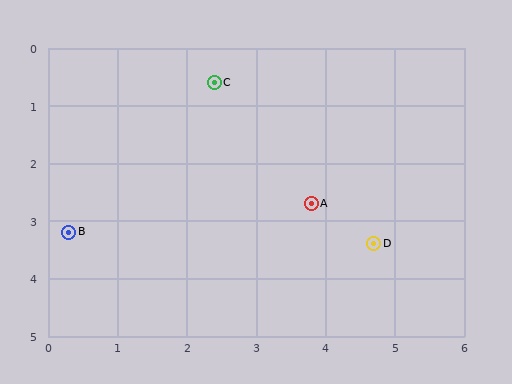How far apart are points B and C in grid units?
Points B and C are about 3.3 grid units apart.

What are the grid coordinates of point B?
Point B is at approximately (0.3, 3.2).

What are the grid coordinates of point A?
Point A is at approximately (3.8, 2.7).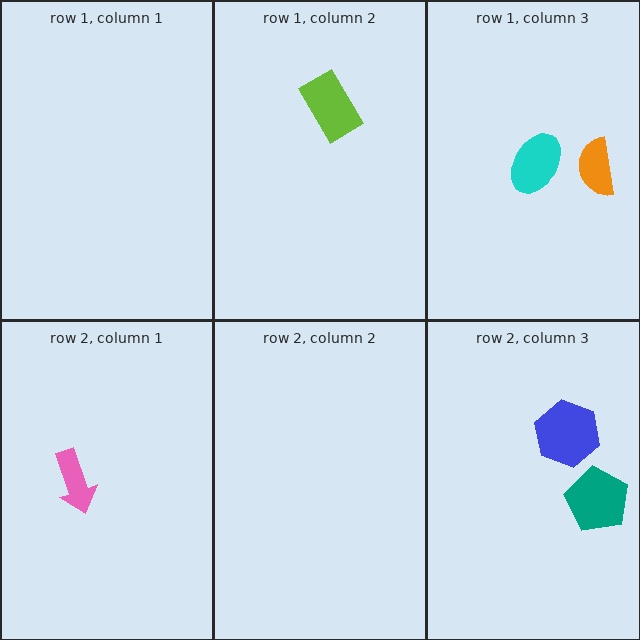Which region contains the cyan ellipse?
The row 1, column 3 region.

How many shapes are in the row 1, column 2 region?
1.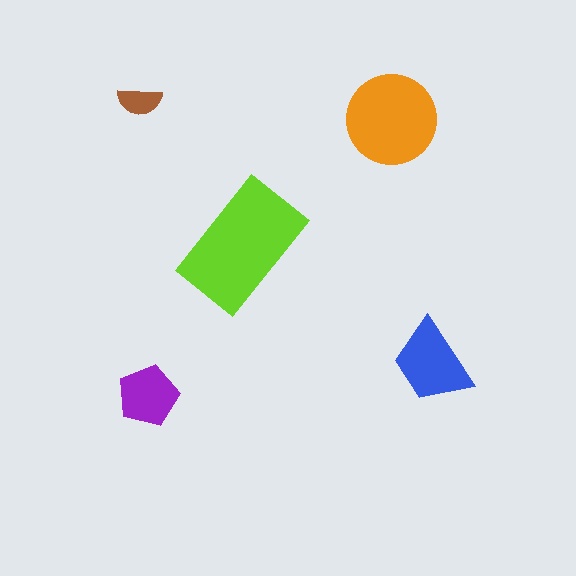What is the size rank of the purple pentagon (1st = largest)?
4th.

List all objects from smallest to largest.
The brown semicircle, the purple pentagon, the blue trapezoid, the orange circle, the lime rectangle.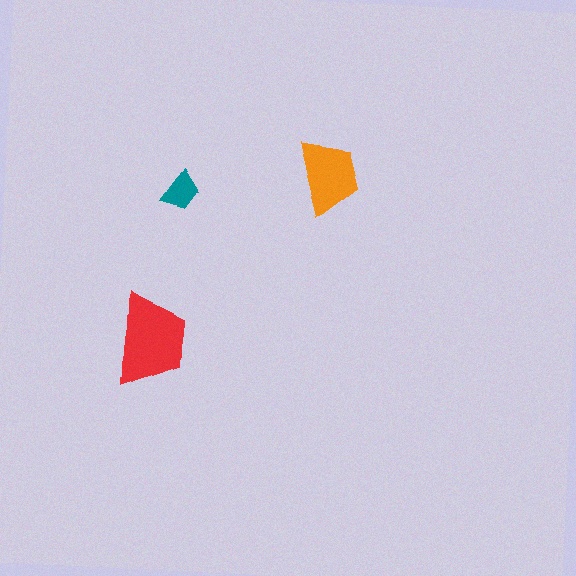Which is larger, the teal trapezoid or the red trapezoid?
The red one.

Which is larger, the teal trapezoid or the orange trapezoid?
The orange one.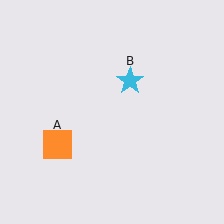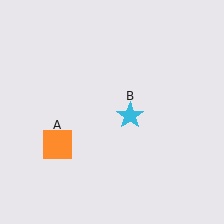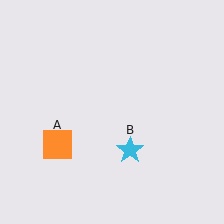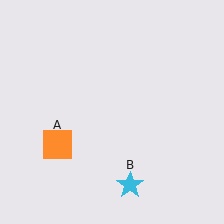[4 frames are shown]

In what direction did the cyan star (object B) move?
The cyan star (object B) moved down.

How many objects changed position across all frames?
1 object changed position: cyan star (object B).